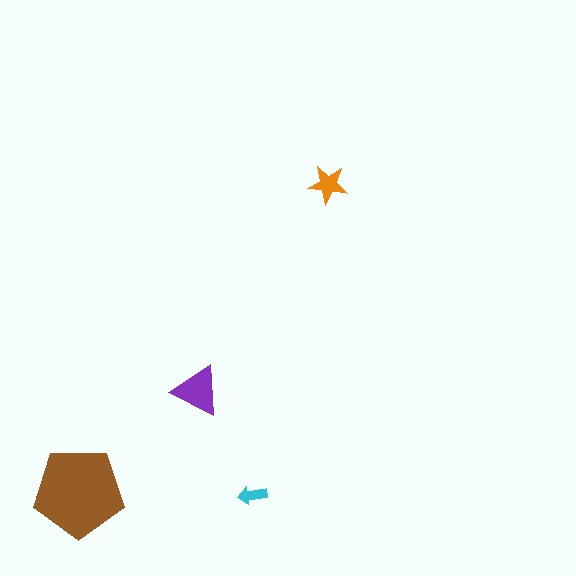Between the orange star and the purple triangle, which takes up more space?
The purple triangle.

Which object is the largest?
The brown pentagon.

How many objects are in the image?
There are 4 objects in the image.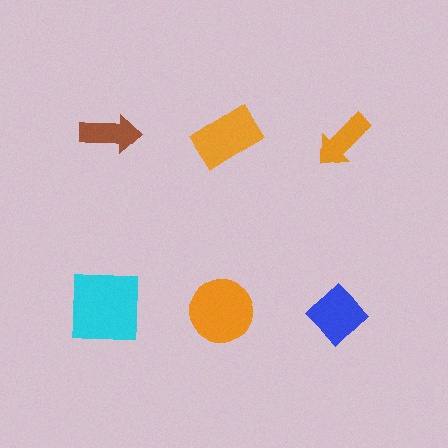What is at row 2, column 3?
A blue diamond.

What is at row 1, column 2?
An orange rectangle.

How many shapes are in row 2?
3 shapes.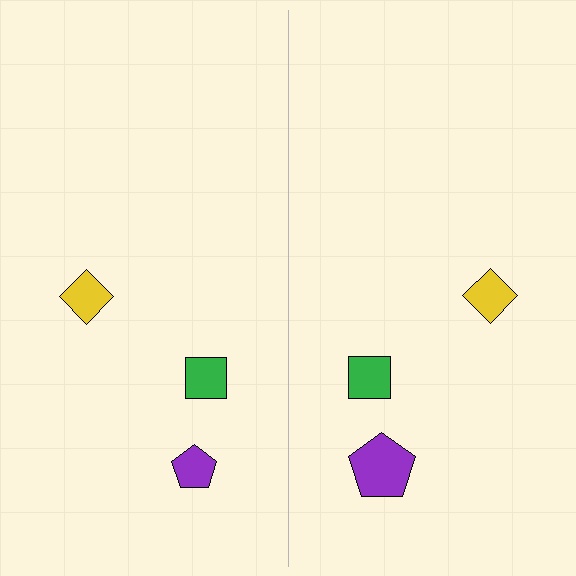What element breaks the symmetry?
The purple pentagon on the right side has a different size than its mirror counterpart.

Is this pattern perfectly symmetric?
No, the pattern is not perfectly symmetric. The purple pentagon on the right side has a different size than its mirror counterpart.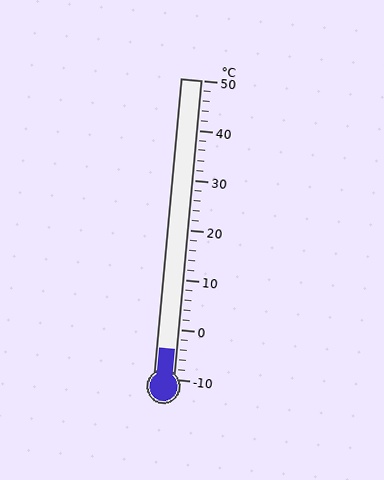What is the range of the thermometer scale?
The thermometer scale ranges from -10°C to 50°C.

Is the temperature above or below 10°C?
The temperature is below 10°C.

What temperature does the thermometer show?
The thermometer shows approximately -4°C.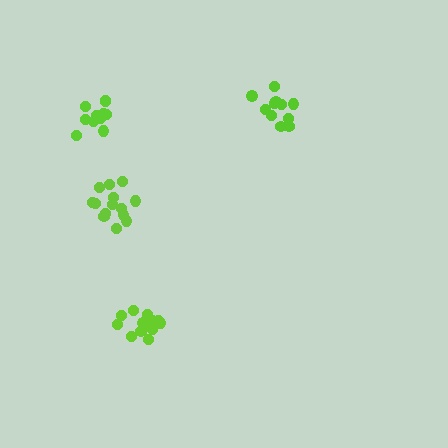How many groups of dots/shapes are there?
There are 4 groups.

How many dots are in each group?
Group 1: 11 dots, Group 2: 12 dots, Group 3: 14 dots, Group 4: 14 dots (51 total).